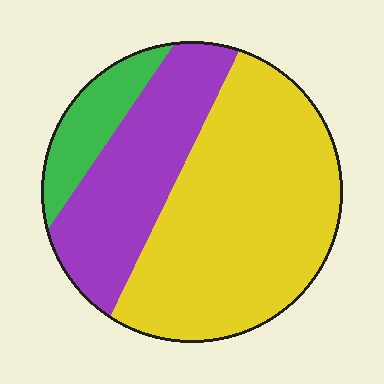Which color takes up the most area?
Yellow, at roughly 60%.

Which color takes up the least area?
Green, at roughly 10%.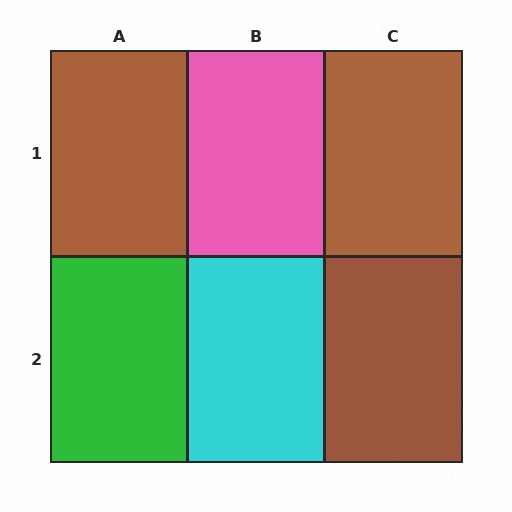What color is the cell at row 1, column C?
Brown.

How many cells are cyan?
1 cell is cyan.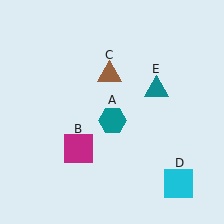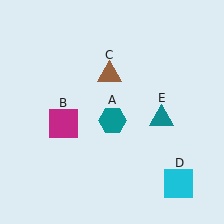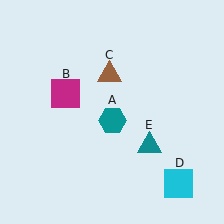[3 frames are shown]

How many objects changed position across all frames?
2 objects changed position: magenta square (object B), teal triangle (object E).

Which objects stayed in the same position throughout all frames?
Teal hexagon (object A) and brown triangle (object C) and cyan square (object D) remained stationary.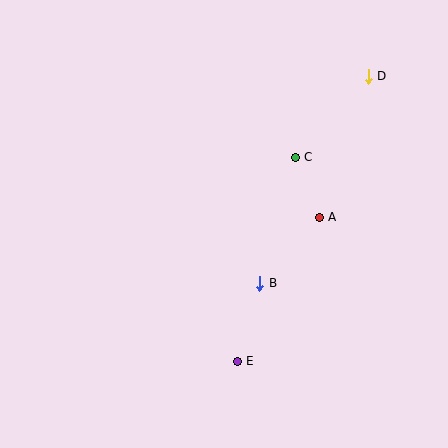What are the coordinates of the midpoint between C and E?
The midpoint between C and E is at (266, 259).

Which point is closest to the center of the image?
Point B at (260, 283) is closest to the center.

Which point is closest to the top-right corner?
Point D is closest to the top-right corner.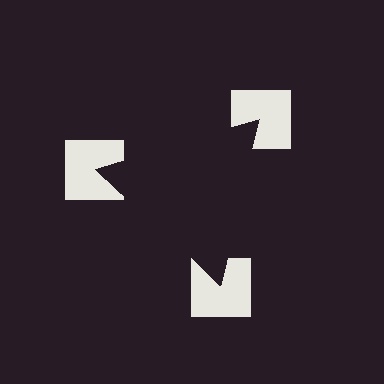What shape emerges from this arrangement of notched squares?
An illusory triangle — its edges are inferred from the aligned wedge cuts in the notched squares, not physically drawn.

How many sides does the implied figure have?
3 sides.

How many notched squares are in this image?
There are 3 — one at each vertex of the illusory triangle.